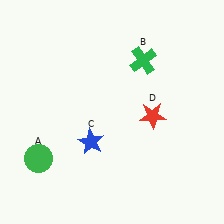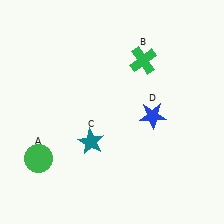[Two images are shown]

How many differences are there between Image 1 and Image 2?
There are 2 differences between the two images.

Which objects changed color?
C changed from blue to teal. D changed from red to blue.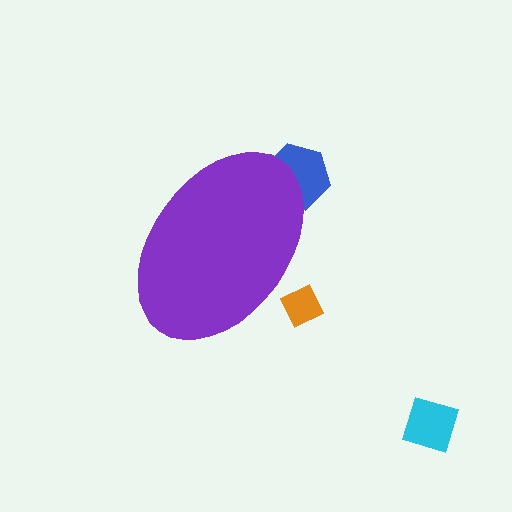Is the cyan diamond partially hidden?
No, the cyan diamond is fully visible.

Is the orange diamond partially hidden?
Yes, the orange diamond is partially hidden behind the purple ellipse.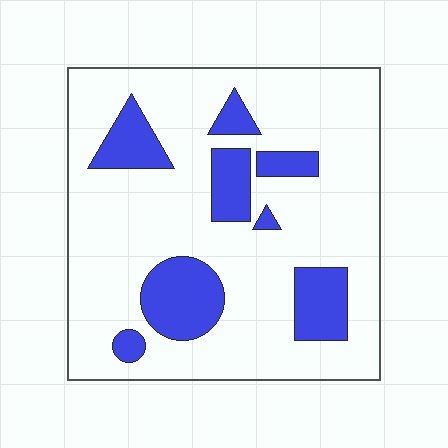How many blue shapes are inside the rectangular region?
8.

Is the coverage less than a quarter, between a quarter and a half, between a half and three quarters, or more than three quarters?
Less than a quarter.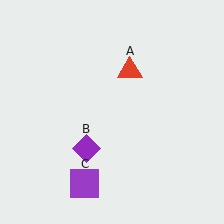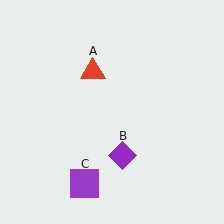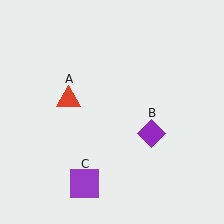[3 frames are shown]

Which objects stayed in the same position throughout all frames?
Purple square (object C) remained stationary.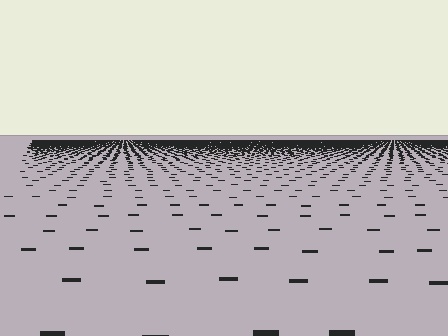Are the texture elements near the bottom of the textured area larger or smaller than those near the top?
Larger. Near the bottom, elements are closer to the viewer and appear at a bigger on-screen size.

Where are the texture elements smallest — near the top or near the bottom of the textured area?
Near the top.